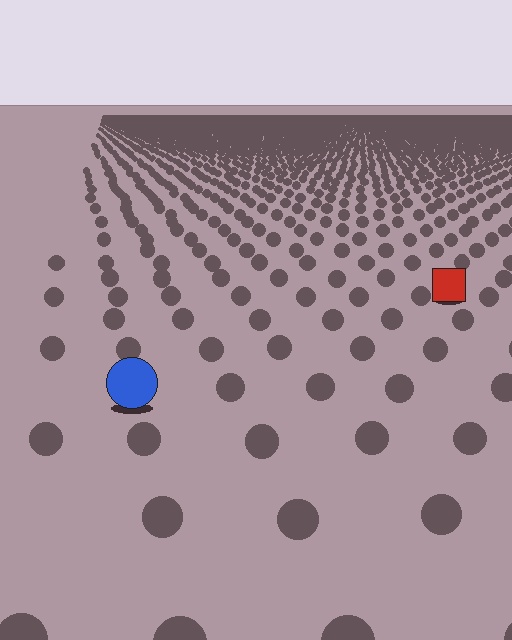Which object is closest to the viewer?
The blue circle is closest. The texture marks near it are larger and more spread out.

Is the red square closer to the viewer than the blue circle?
No. The blue circle is closer — you can tell from the texture gradient: the ground texture is coarser near it.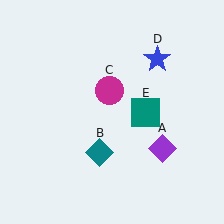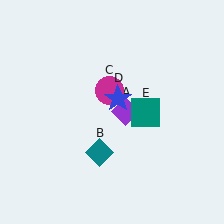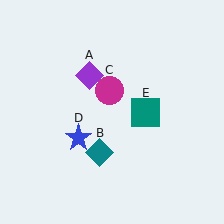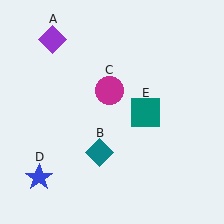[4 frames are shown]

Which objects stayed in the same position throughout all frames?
Teal diamond (object B) and magenta circle (object C) and teal square (object E) remained stationary.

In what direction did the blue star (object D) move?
The blue star (object D) moved down and to the left.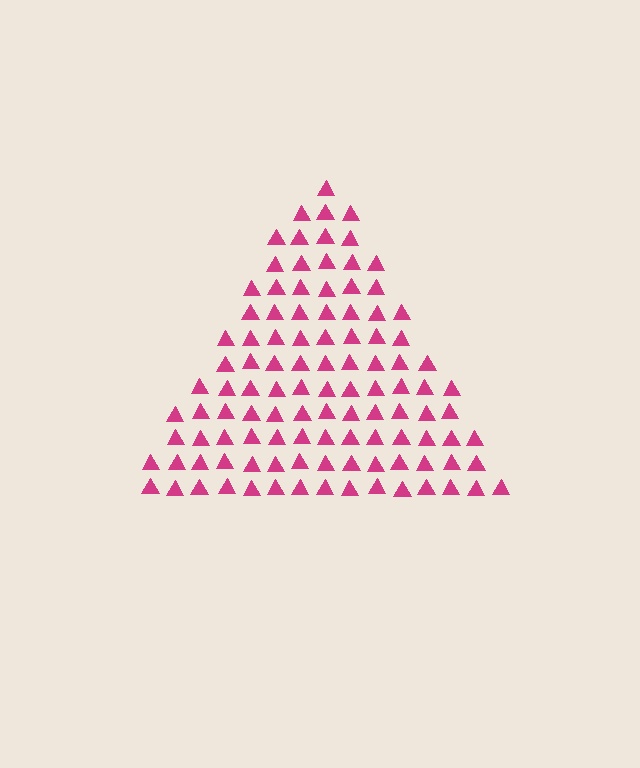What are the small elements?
The small elements are triangles.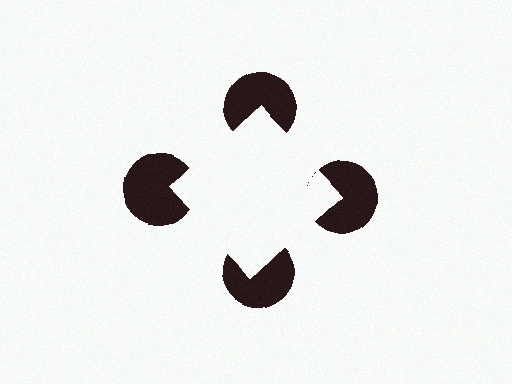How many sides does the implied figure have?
4 sides.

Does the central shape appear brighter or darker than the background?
It typically appears slightly brighter than the background, even though no actual brightness change is drawn.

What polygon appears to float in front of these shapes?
An illusory square — its edges are inferred from the aligned wedge cuts in the pac-man discs, not physically drawn.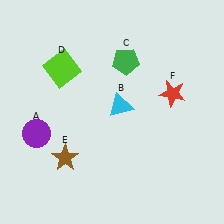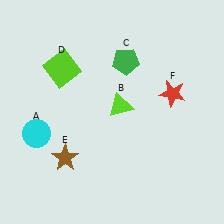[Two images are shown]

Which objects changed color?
A changed from purple to cyan. B changed from cyan to lime.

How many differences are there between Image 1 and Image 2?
There are 2 differences between the two images.